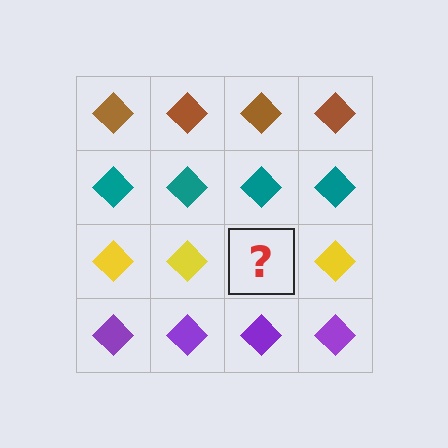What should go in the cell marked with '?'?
The missing cell should contain a yellow diamond.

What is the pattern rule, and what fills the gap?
The rule is that each row has a consistent color. The gap should be filled with a yellow diamond.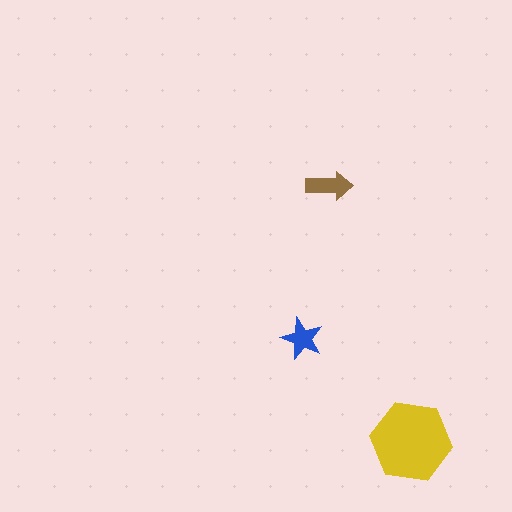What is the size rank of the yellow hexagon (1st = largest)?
1st.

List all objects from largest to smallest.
The yellow hexagon, the brown arrow, the blue star.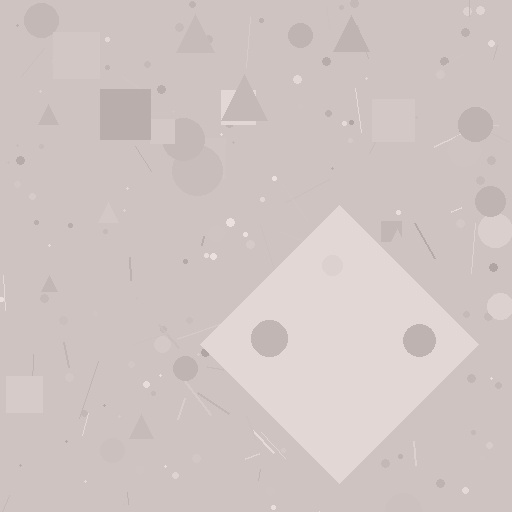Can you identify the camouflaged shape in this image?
The camouflaged shape is a diamond.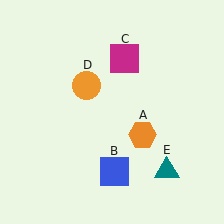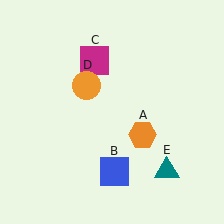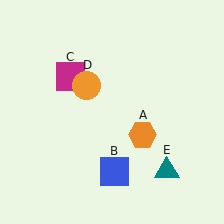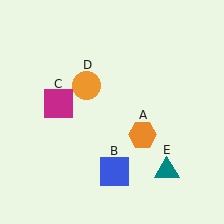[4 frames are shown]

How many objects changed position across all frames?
1 object changed position: magenta square (object C).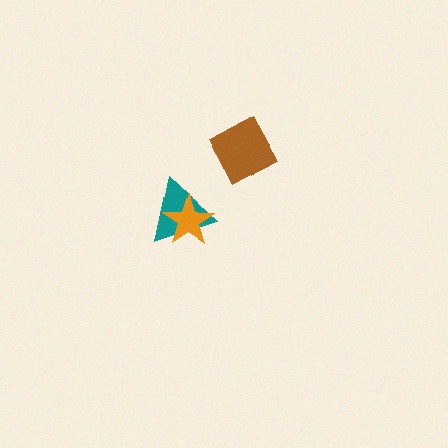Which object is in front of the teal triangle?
The orange star is in front of the teal triangle.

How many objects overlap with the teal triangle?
1 object overlaps with the teal triangle.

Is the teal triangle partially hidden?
Yes, it is partially covered by another shape.